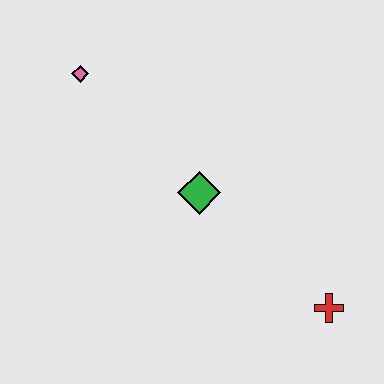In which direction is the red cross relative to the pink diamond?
The red cross is to the right of the pink diamond.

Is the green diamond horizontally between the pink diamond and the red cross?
Yes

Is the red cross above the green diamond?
No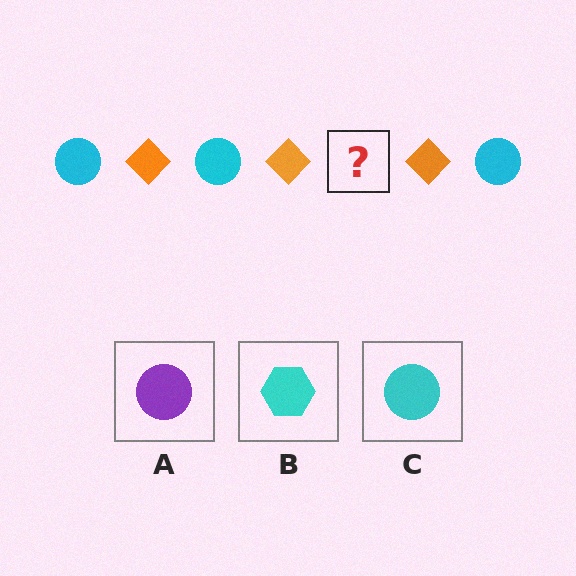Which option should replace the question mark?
Option C.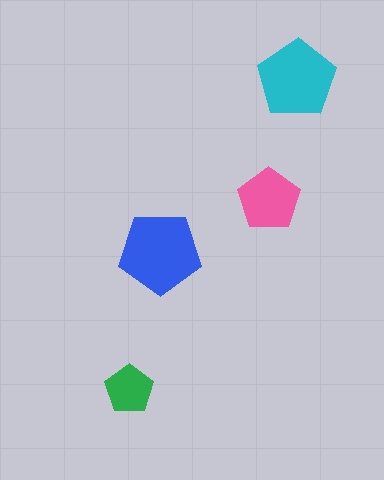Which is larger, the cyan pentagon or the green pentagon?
The cyan one.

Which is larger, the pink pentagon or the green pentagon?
The pink one.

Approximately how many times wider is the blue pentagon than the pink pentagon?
About 1.5 times wider.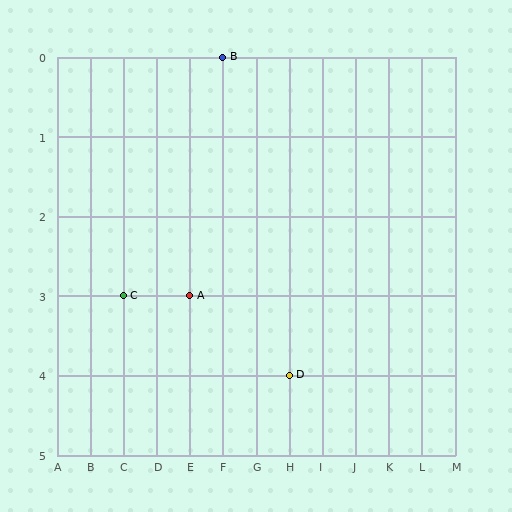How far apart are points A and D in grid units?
Points A and D are 3 columns and 1 row apart (about 3.2 grid units diagonally).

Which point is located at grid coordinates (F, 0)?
Point B is at (F, 0).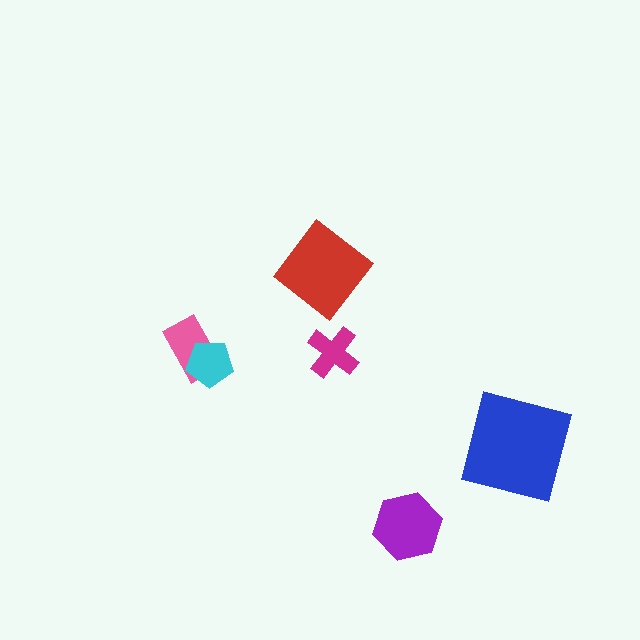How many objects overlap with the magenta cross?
0 objects overlap with the magenta cross.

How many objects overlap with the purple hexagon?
0 objects overlap with the purple hexagon.